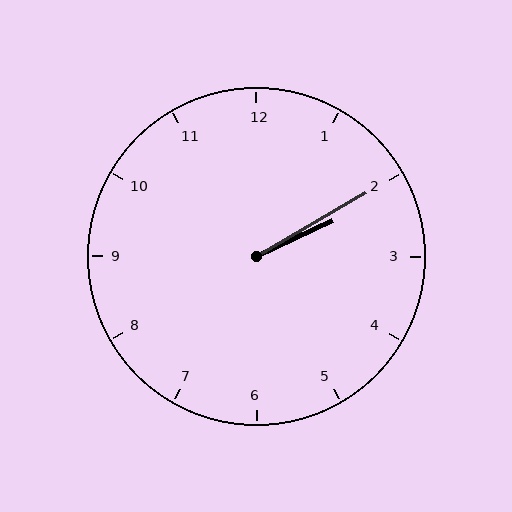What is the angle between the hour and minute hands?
Approximately 5 degrees.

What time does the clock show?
2:10.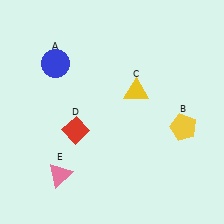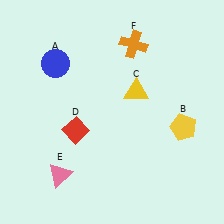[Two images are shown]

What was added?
An orange cross (F) was added in Image 2.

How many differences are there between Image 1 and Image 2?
There is 1 difference between the two images.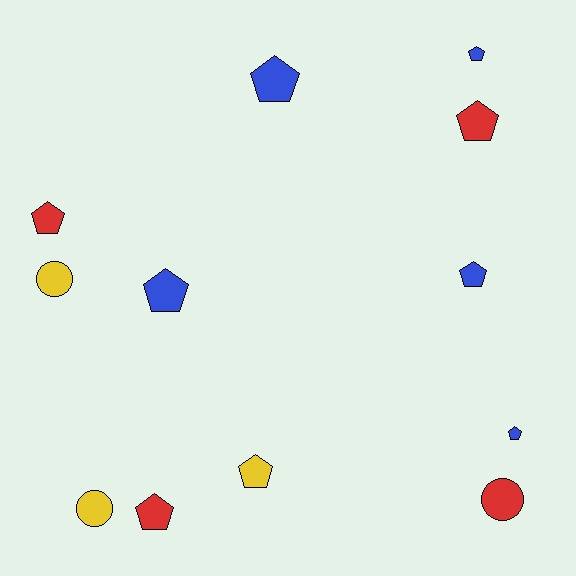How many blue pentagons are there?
There are 5 blue pentagons.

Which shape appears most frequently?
Pentagon, with 9 objects.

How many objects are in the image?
There are 12 objects.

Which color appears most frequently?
Blue, with 5 objects.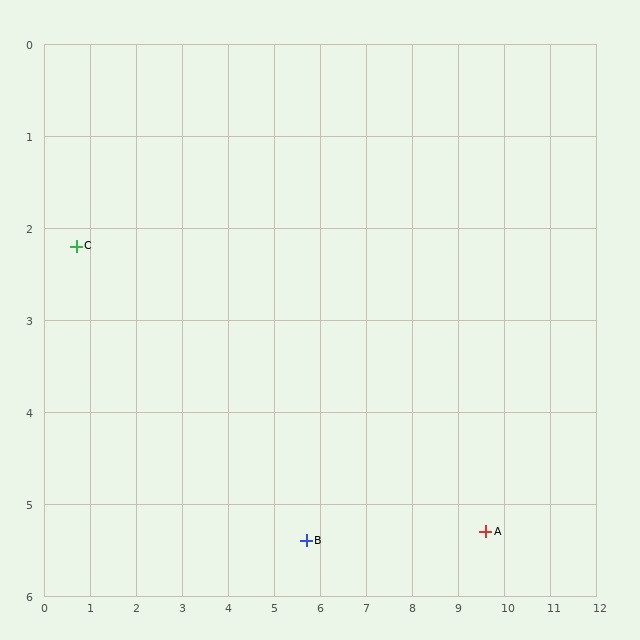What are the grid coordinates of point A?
Point A is at approximately (9.6, 5.3).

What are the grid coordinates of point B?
Point B is at approximately (5.7, 5.4).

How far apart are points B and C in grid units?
Points B and C are about 5.9 grid units apart.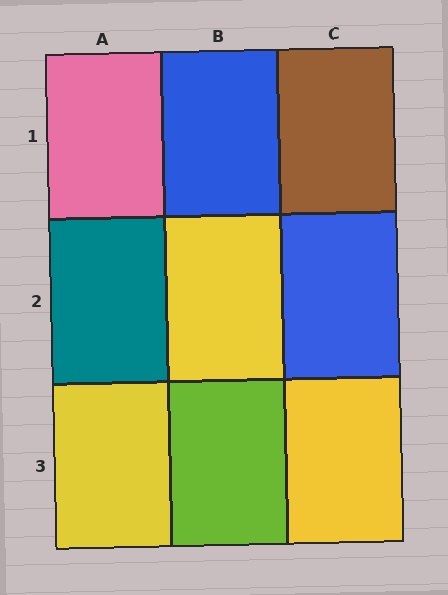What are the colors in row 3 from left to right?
Yellow, lime, yellow.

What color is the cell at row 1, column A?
Pink.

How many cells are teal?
1 cell is teal.